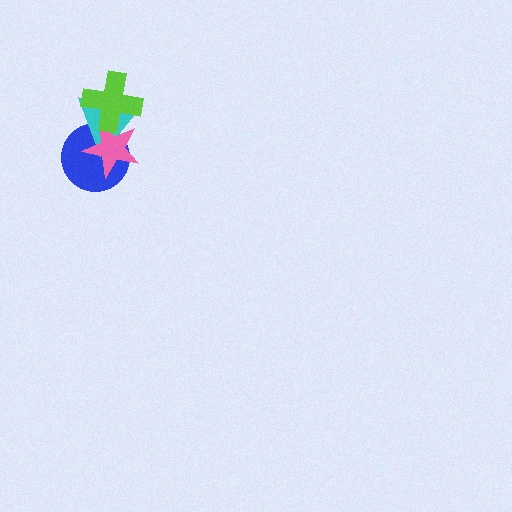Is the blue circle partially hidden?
Yes, it is partially covered by another shape.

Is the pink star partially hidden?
Yes, it is partially covered by another shape.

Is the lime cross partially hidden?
No, no other shape covers it.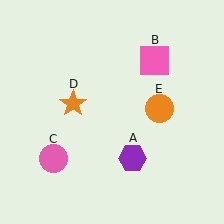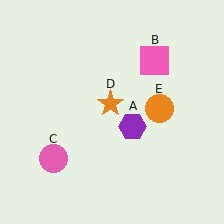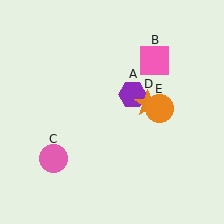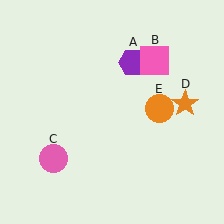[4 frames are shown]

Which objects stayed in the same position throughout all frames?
Pink square (object B) and pink circle (object C) and orange circle (object E) remained stationary.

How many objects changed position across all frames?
2 objects changed position: purple hexagon (object A), orange star (object D).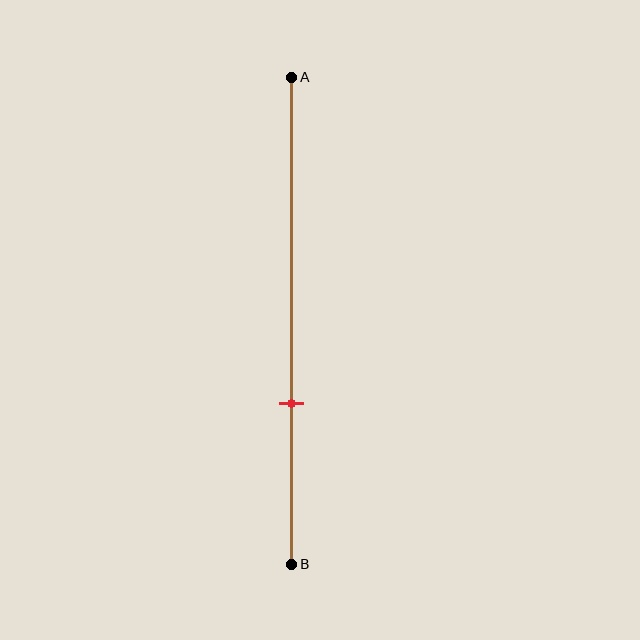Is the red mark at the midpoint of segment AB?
No, the mark is at about 65% from A, not at the 50% midpoint.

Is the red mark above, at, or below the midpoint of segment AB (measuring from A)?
The red mark is below the midpoint of segment AB.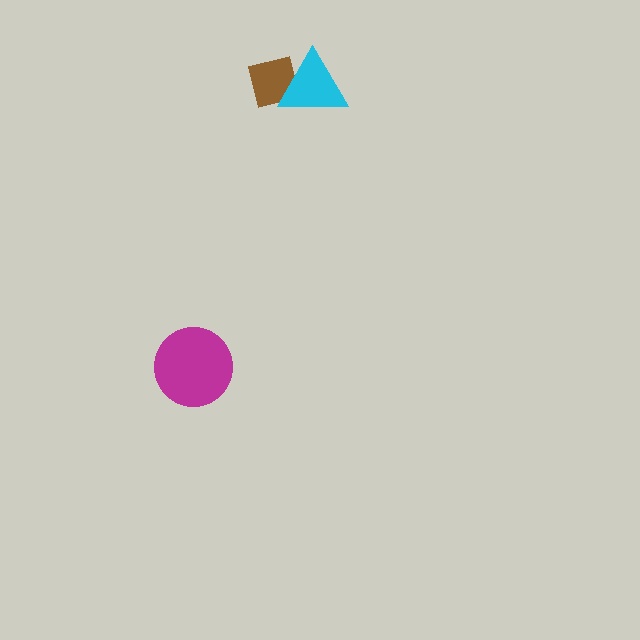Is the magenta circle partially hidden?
No, no other shape covers it.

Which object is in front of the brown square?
The cyan triangle is in front of the brown square.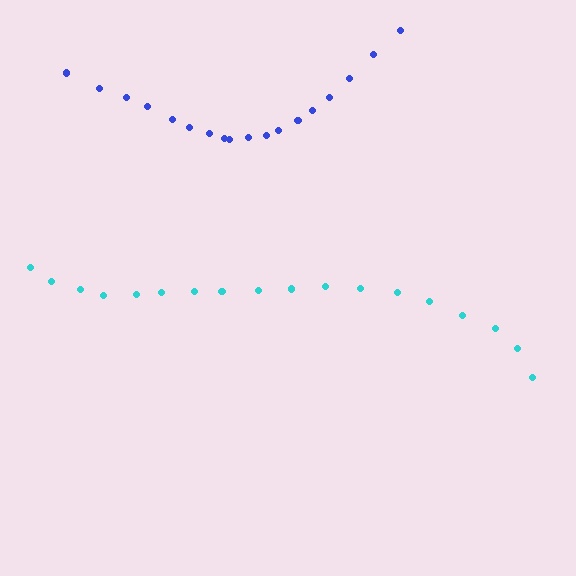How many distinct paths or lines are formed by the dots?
There are 2 distinct paths.